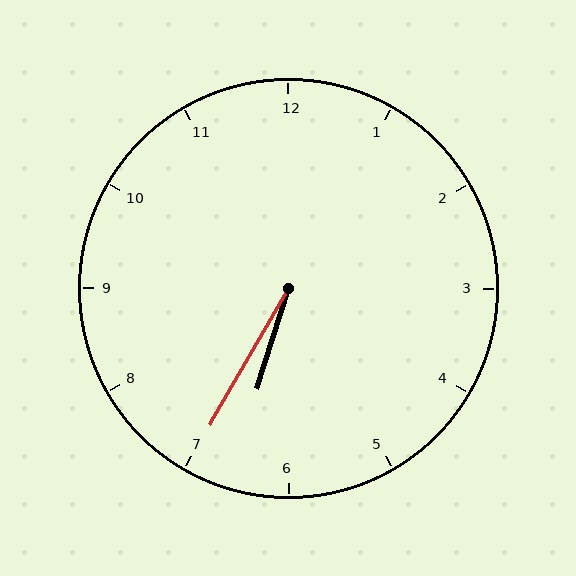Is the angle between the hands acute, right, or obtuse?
It is acute.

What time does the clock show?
6:35.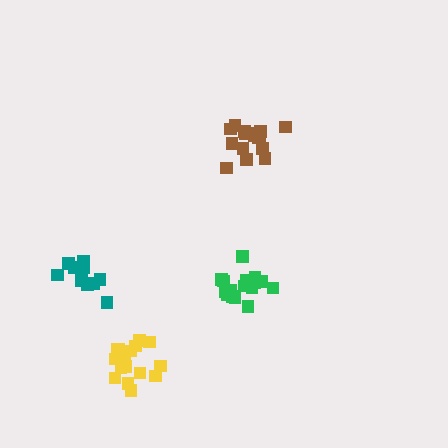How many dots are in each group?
Group 1: 16 dots, Group 2: 16 dots, Group 3: 11 dots, Group 4: 16 dots (59 total).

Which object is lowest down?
The yellow cluster is bottommost.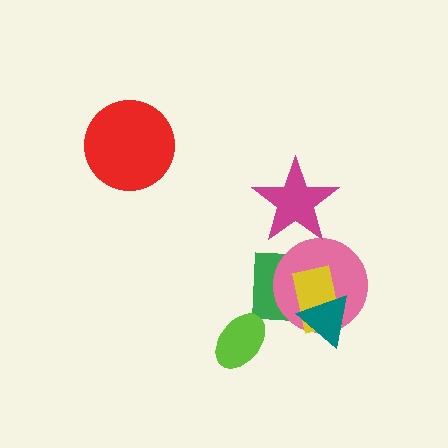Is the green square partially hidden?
Yes, it is partially covered by another shape.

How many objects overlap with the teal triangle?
3 objects overlap with the teal triangle.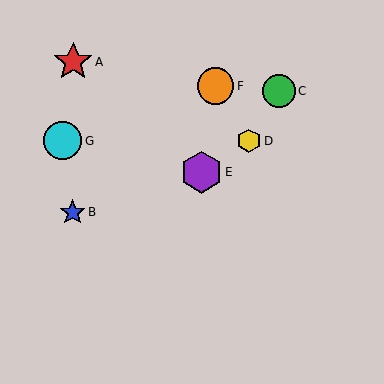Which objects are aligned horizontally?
Objects D, G are aligned horizontally.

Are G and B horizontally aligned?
No, G is at y≈141 and B is at y≈212.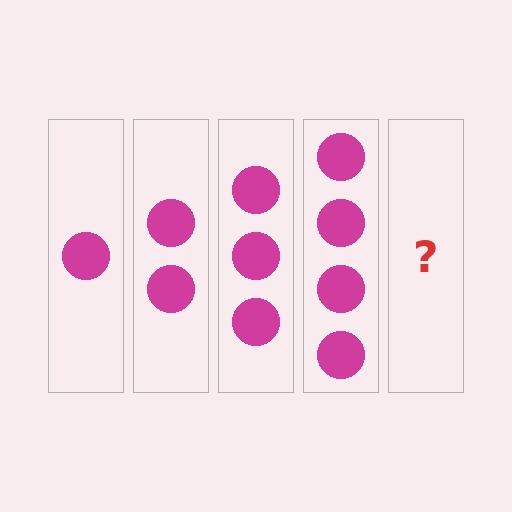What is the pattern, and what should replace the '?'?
The pattern is that each step adds one more circle. The '?' should be 5 circles.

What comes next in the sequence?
The next element should be 5 circles.